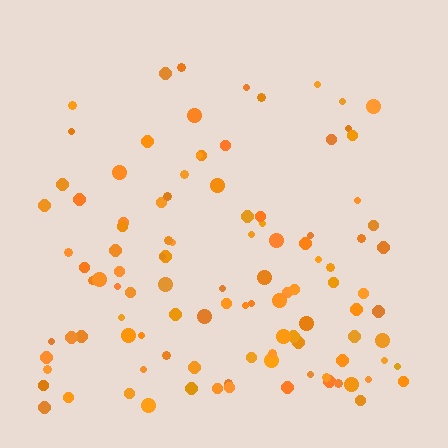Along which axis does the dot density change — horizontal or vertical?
Vertical.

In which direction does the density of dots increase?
From top to bottom, with the bottom side densest.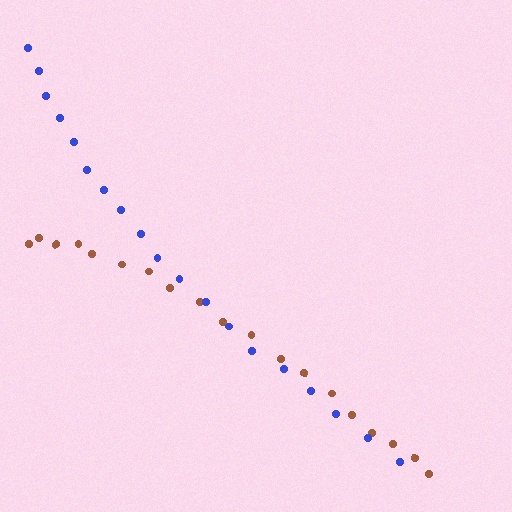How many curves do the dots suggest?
There are 2 distinct paths.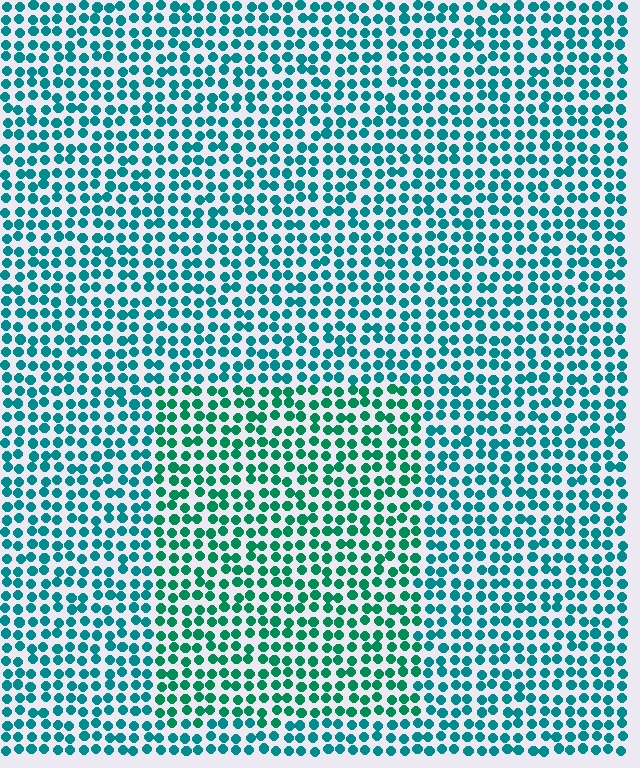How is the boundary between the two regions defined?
The boundary is defined purely by a slight shift in hue (about 25 degrees). Spacing, size, and orientation are identical on both sides.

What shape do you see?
I see a rectangle.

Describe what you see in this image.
The image is filled with small teal elements in a uniform arrangement. A rectangle-shaped region is visible where the elements are tinted to a slightly different hue, forming a subtle color boundary.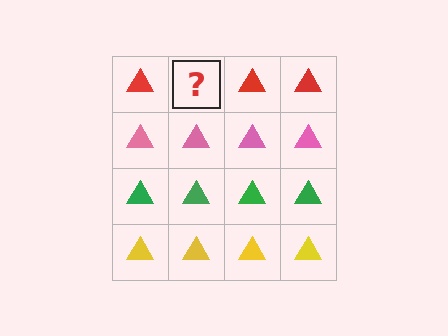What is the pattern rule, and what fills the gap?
The rule is that each row has a consistent color. The gap should be filled with a red triangle.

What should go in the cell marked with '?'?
The missing cell should contain a red triangle.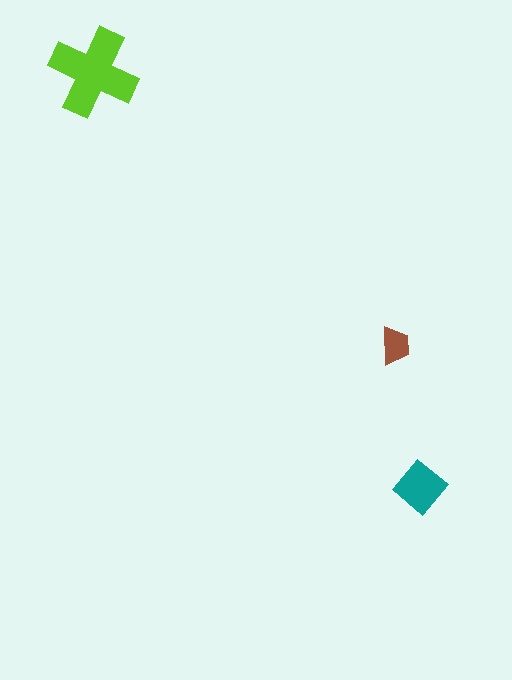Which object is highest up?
The lime cross is topmost.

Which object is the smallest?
The brown trapezoid.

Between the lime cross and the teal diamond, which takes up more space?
The lime cross.